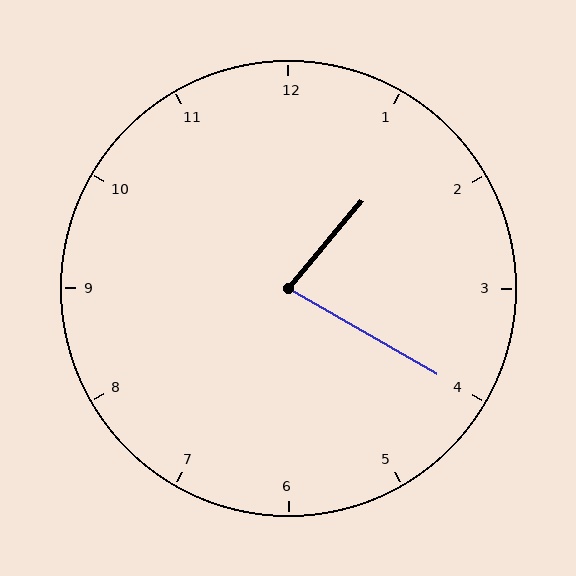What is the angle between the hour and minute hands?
Approximately 80 degrees.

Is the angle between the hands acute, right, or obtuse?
It is acute.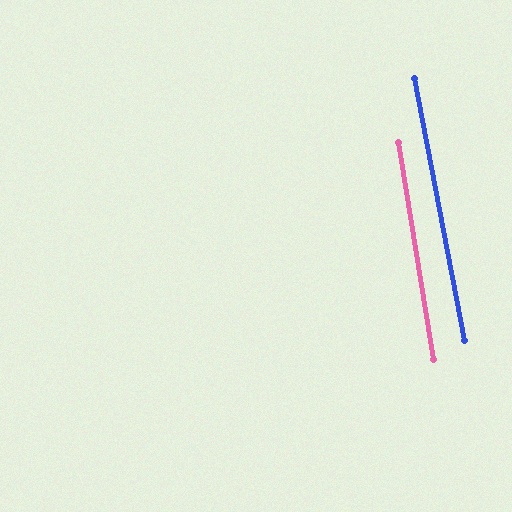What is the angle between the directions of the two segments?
Approximately 2 degrees.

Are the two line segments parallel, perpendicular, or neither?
Parallel — their directions differ by only 1.6°.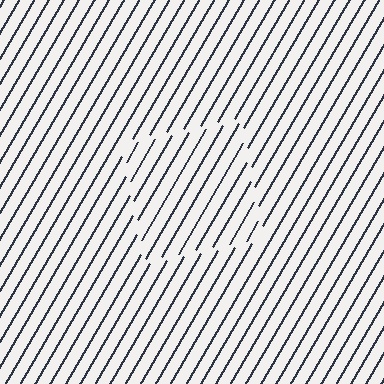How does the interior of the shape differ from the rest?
The interior of the shape contains the same grating, shifted by half a period — the contour is defined by the phase discontinuity where line-ends from the inner and outer gratings abut.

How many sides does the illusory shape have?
4 sides — the line-ends trace a square.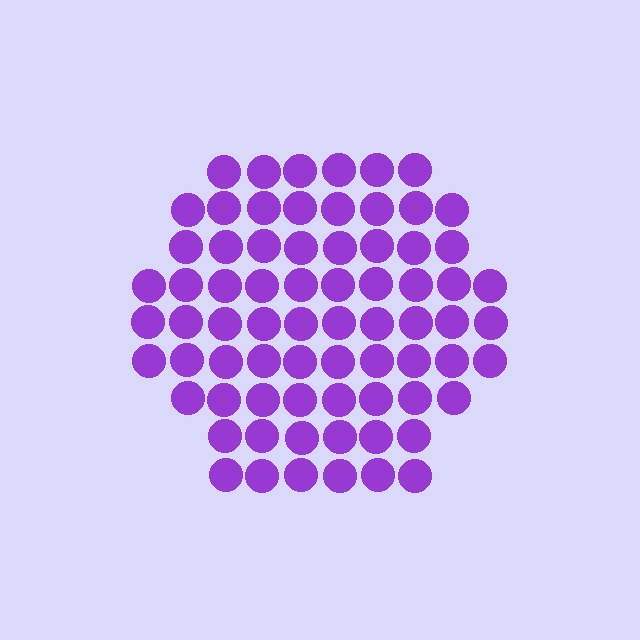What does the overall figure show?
The overall figure shows a hexagon.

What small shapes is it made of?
It is made of small circles.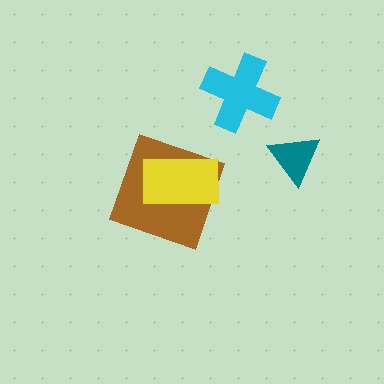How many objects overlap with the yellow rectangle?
1 object overlaps with the yellow rectangle.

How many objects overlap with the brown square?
1 object overlaps with the brown square.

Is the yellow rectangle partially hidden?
No, no other shape covers it.